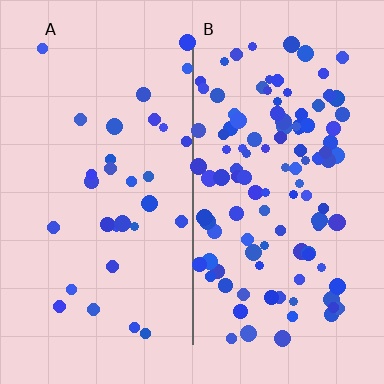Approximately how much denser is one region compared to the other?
Approximately 3.7× — region B over region A.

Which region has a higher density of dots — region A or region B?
B (the right).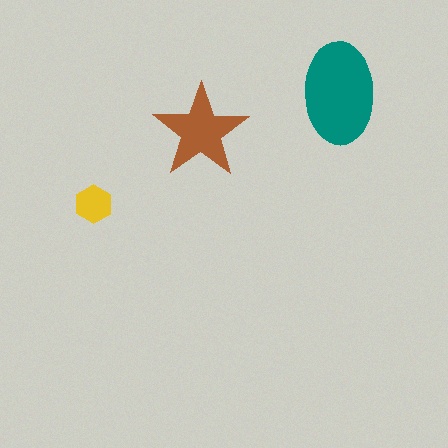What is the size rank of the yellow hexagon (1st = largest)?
3rd.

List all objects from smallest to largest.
The yellow hexagon, the brown star, the teal ellipse.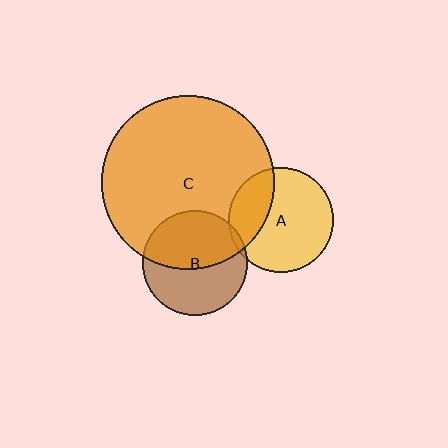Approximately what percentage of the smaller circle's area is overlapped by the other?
Approximately 5%.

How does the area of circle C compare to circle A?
Approximately 2.7 times.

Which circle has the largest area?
Circle C (orange).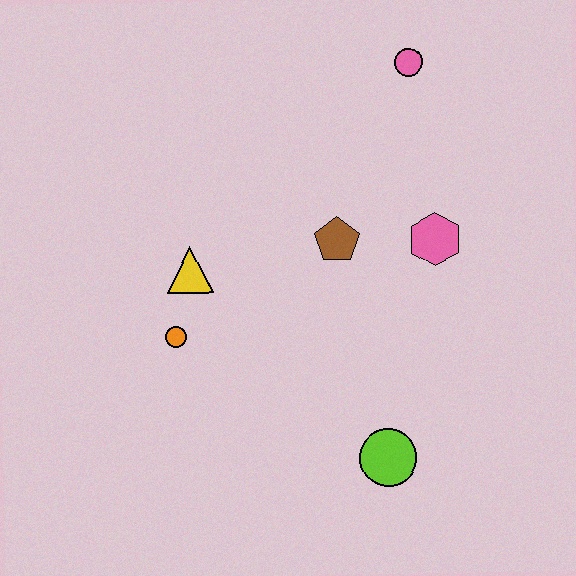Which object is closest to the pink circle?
The pink hexagon is closest to the pink circle.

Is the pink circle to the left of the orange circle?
No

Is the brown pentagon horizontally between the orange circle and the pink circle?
Yes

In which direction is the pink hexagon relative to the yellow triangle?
The pink hexagon is to the right of the yellow triangle.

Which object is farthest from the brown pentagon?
The lime circle is farthest from the brown pentagon.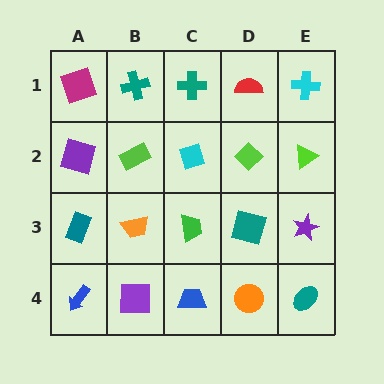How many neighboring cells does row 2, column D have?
4.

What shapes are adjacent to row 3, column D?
A lime diamond (row 2, column D), an orange circle (row 4, column D), a green trapezoid (row 3, column C), a purple star (row 3, column E).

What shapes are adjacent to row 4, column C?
A green trapezoid (row 3, column C), a purple square (row 4, column B), an orange circle (row 4, column D).